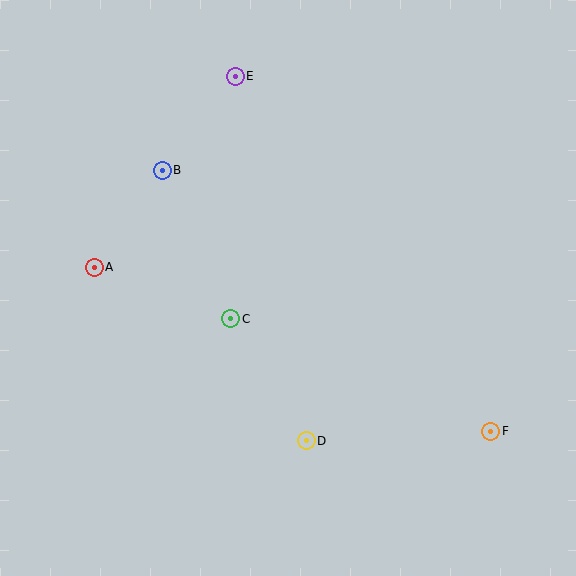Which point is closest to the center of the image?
Point C at (231, 319) is closest to the center.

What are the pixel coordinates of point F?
Point F is at (491, 431).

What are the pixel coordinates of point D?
Point D is at (306, 441).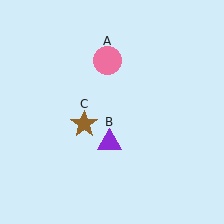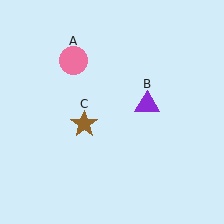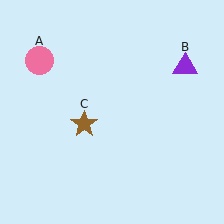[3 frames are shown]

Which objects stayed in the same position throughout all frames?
Brown star (object C) remained stationary.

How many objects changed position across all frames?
2 objects changed position: pink circle (object A), purple triangle (object B).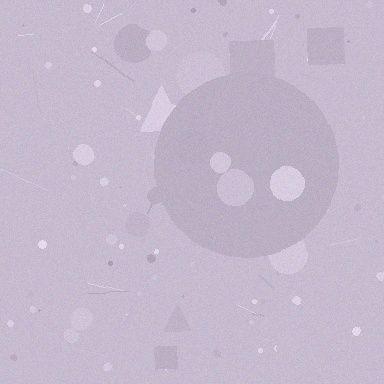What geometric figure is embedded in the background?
A circle is embedded in the background.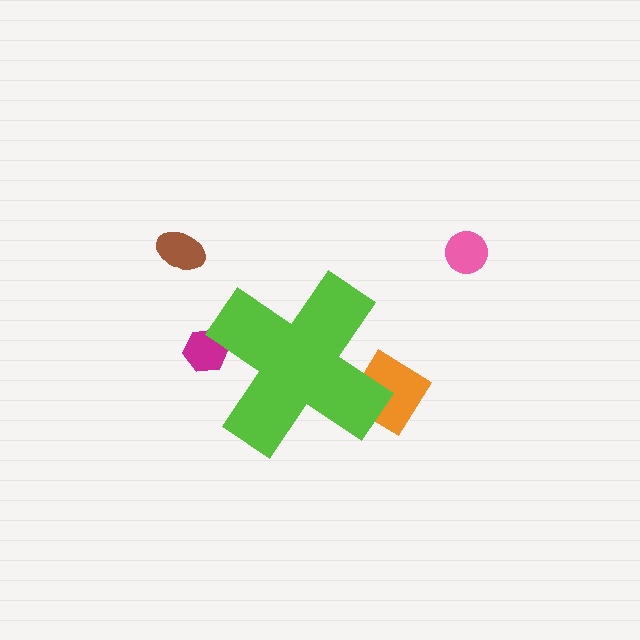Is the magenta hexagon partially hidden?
Yes, the magenta hexagon is partially hidden behind the lime cross.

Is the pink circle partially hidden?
No, the pink circle is fully visible.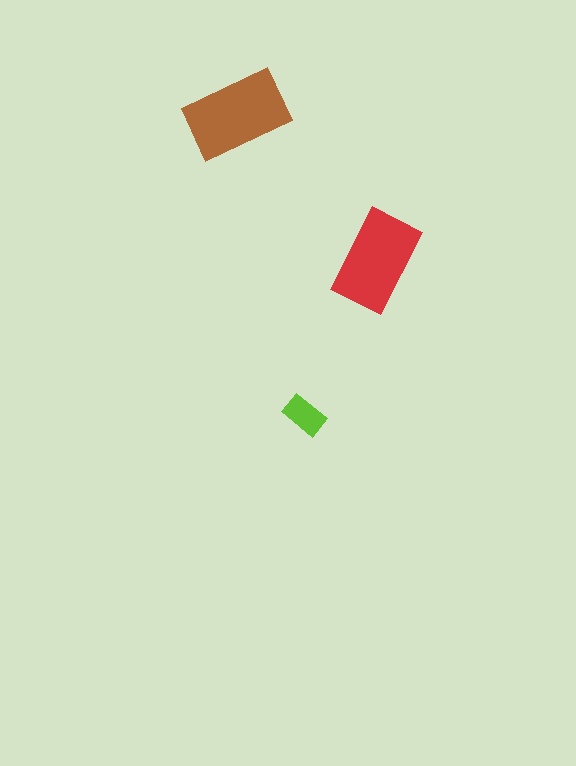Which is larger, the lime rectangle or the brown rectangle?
The brown one.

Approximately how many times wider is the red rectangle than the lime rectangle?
About 2.5 times wider.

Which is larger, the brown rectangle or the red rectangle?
The brown one.